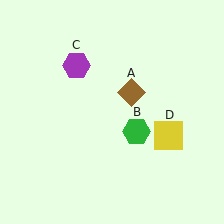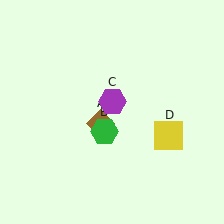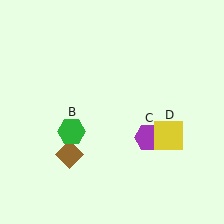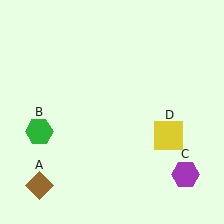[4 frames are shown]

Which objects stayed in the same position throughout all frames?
Yellow square (object D) remained stationary.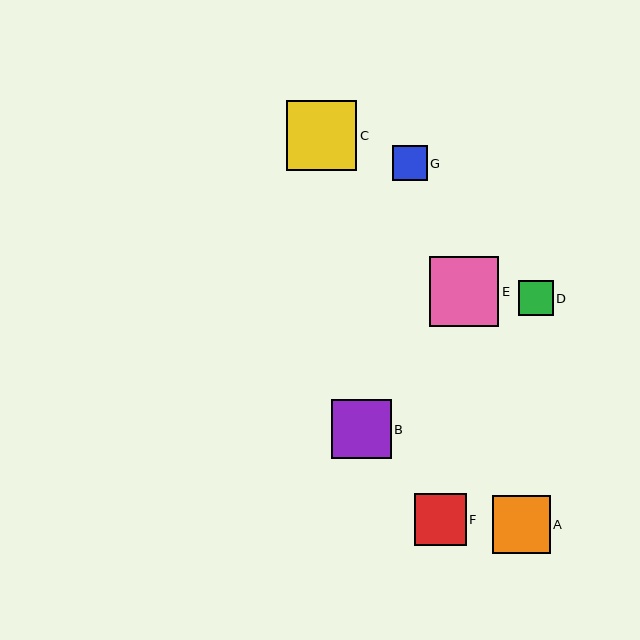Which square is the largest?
Square C is the largest with a size of approximately 70 pixels.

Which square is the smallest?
Square G is the smallest with a size of approximately 35 pixels.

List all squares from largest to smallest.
From largest to smallest: C, E, B, A, F, D, G.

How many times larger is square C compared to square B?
Square C is approximately 1.2 times the size of square B.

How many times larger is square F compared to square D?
Square F is approximately 1.5 times the size of square D.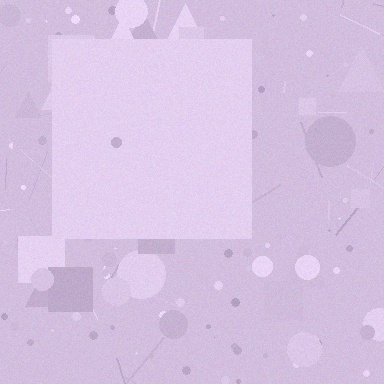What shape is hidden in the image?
A square is hidden in the image.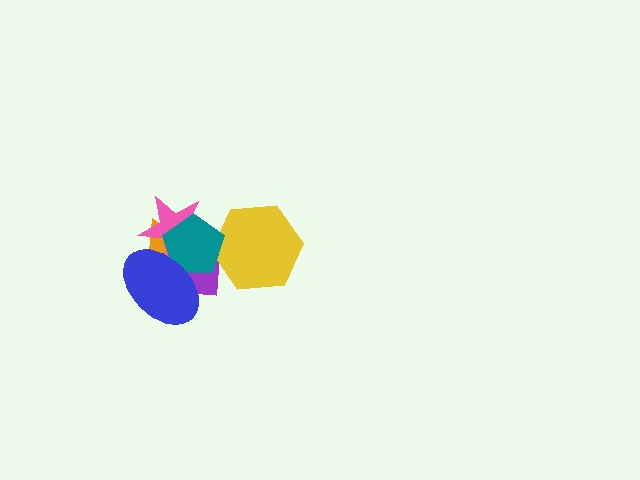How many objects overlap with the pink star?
4 objects overlap with the pink star.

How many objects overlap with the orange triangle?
4 objects overlap with the orange triangle.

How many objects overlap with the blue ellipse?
4 objects overlap with the blue ellipse.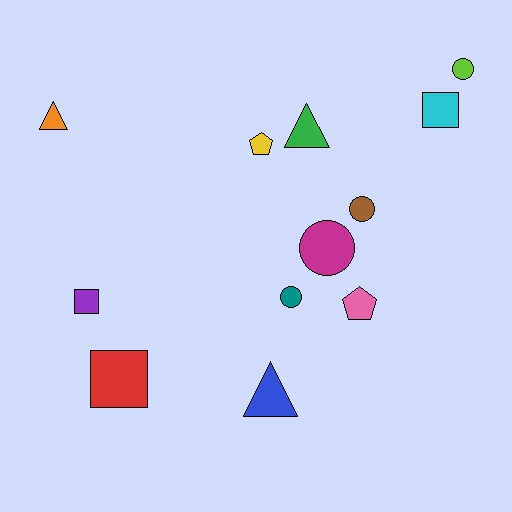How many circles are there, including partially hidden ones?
There are 4 circles.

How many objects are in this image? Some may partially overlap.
There are 12 objects.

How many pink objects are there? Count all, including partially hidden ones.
There is 1 pink object.